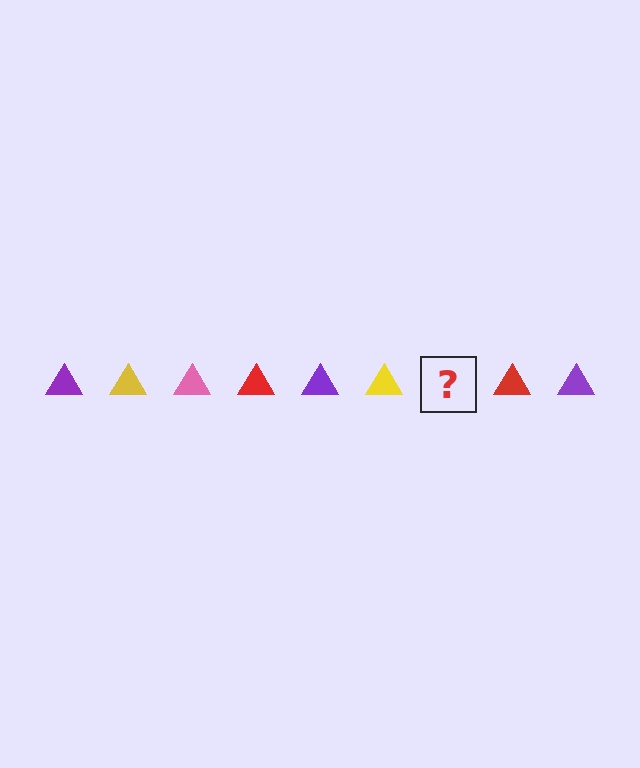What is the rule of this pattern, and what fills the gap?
The rule is that the pattern cycles through purple, yellow, pink, red triangles. The gap should be filled with a pink triangle.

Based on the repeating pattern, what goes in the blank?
The blank should be a pink triangle.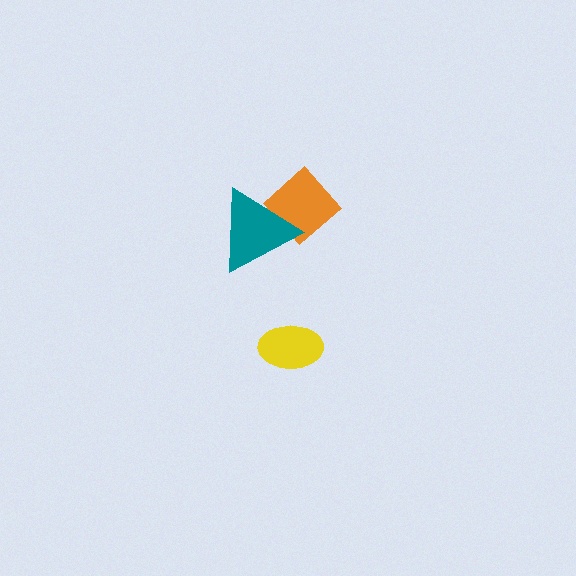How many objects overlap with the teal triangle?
1 object overlaps with the teal triangle.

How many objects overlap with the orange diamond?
1 object overlaps with the orange diamond.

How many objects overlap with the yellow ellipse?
0 objects overlap with the yellow ellipse.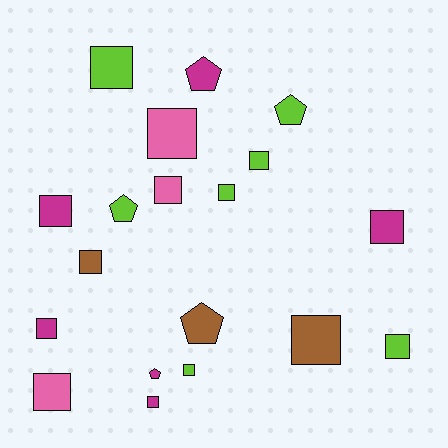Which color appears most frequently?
Lime, with 7 objects.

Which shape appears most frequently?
Square, with 14 objects.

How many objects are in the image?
There are 19 objects.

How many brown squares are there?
There are 2 brown squares.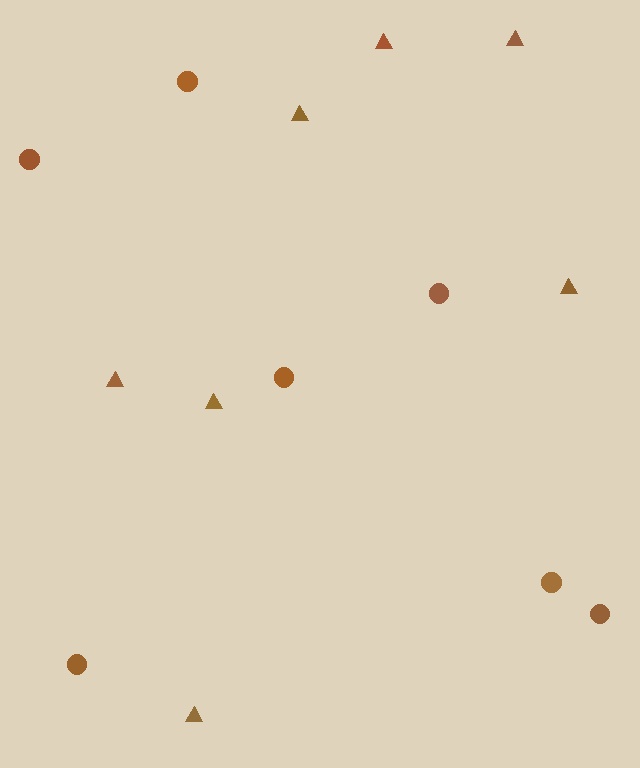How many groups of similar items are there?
There are 2 groups: one group of circles (7) and one group of triangles (7).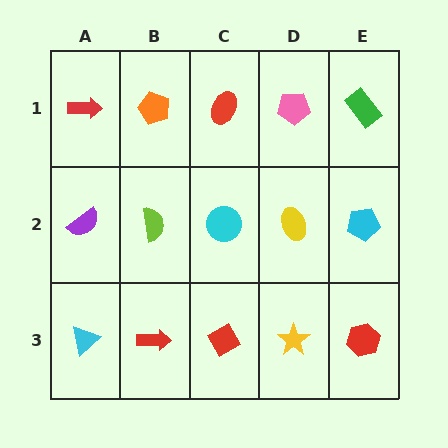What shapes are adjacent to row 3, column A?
A purple semicircle (row 2, column A), a red arrow (row 3, column B).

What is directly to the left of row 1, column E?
A pink pentagon.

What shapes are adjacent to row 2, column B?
An orange pentagon (row 1, column B), a red arrow (row 3, column B), a purple semicircle (row 2, column A), a cyan circle (row 2, column C).